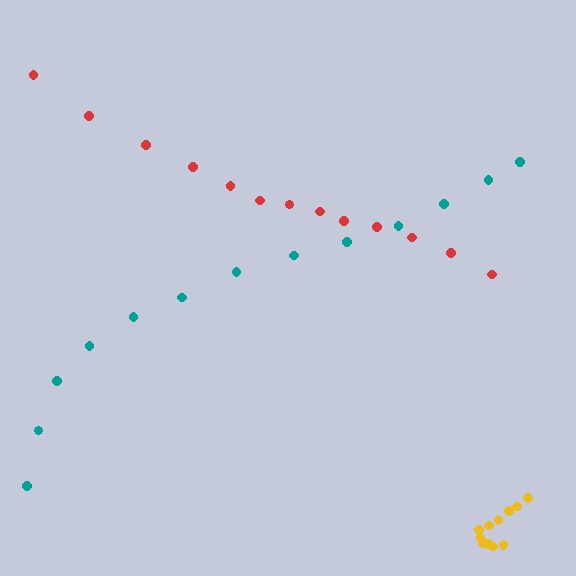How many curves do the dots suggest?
There are 3 distinct paths.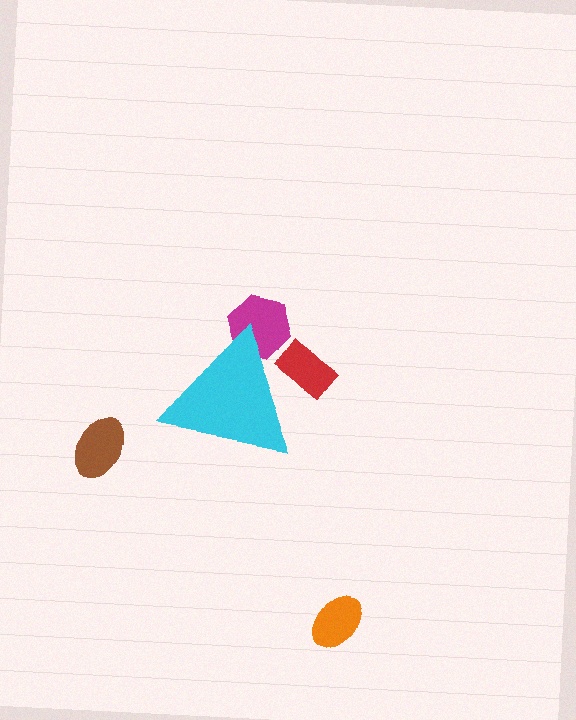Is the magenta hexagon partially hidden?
Yes, the magenta hexagon is partially hidden behind the cyan triangle.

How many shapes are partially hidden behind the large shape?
4 shapes are partially hidden.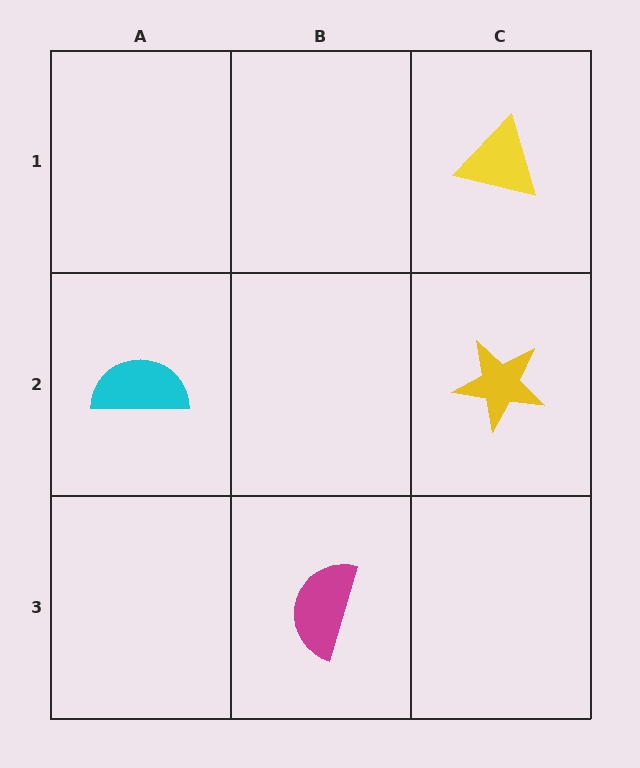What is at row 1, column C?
A yellow triangle.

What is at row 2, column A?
A cyan semicircle.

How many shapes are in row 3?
1 shape.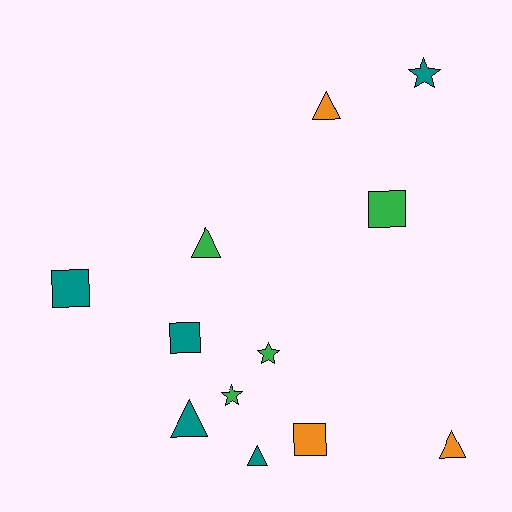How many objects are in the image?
There are 12 objects.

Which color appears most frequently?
Teal, with 5 objects.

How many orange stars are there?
There are no orange stars.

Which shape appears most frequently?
Triangle, with 5 objects.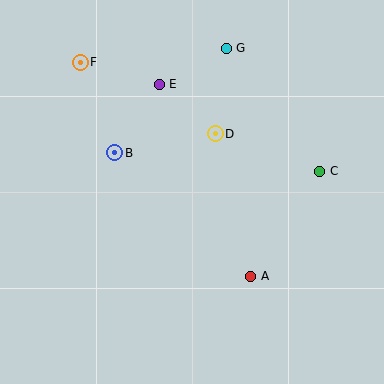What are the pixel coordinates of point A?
Point A is at (251, 276).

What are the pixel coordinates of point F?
Point F is at (80, 62).